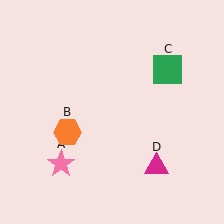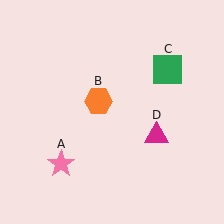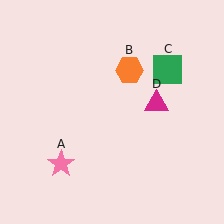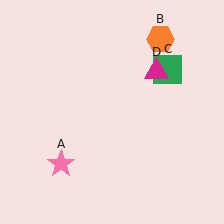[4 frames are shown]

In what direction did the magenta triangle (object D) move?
The magenta triangle (object D) moved up.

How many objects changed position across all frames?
2 objects changed position: orange hexagon (object B), magenta triangle (object D).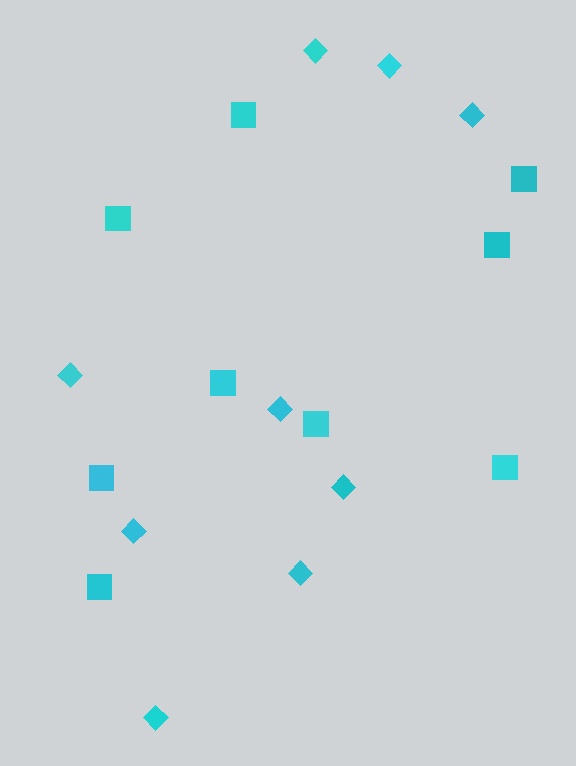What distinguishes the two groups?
There are 2 groups: one group of diamonds (9) and one group of squares (9).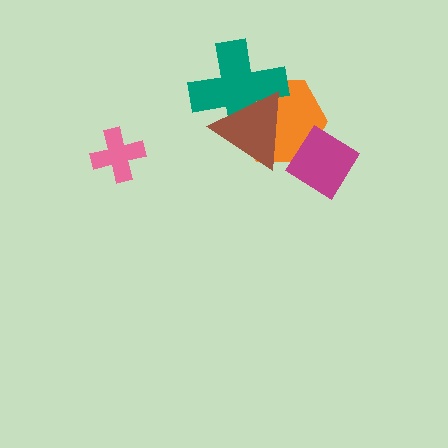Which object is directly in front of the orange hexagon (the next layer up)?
The teal cross is directly in front of the orange hexagon.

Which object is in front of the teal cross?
The brown triangle is in front of the teal cross.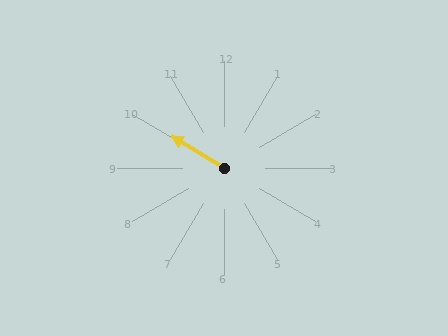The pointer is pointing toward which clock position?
Roughly 10 o'clock.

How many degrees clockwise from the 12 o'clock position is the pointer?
Approximately 301 degrees.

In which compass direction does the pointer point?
Northwest.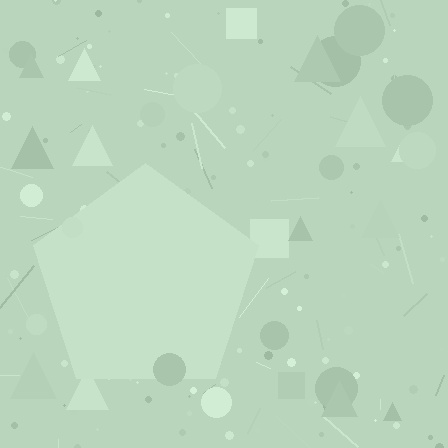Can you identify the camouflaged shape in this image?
The camouflaged shape is a pentagon.